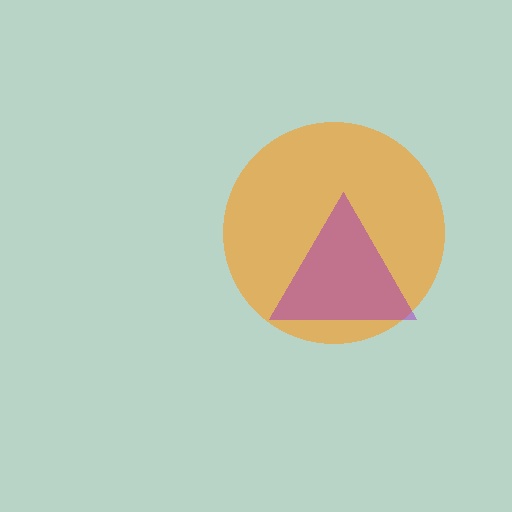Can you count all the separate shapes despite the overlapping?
Yes, there are 2 separate shapes.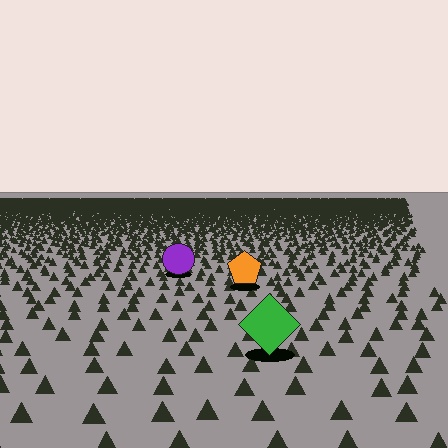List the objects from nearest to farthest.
From nearest to farthest: the green diamond, the orange pentagon, the purple circle.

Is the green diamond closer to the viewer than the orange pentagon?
Yes. The green diamond is closer — you can tell from the texture gradient: the ground texture is coarser near it.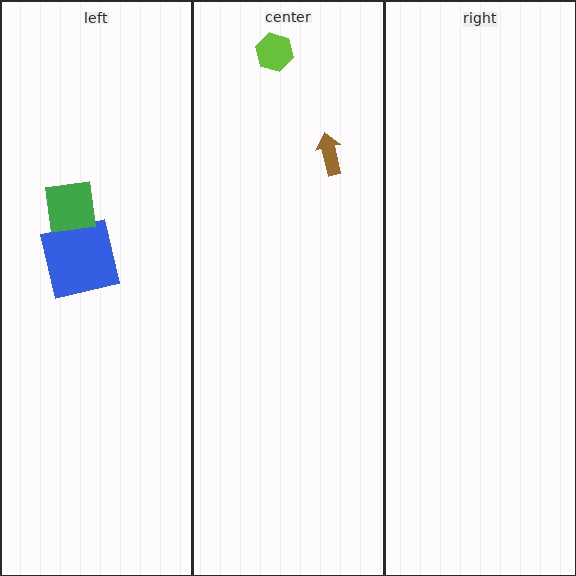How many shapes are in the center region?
2.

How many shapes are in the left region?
2.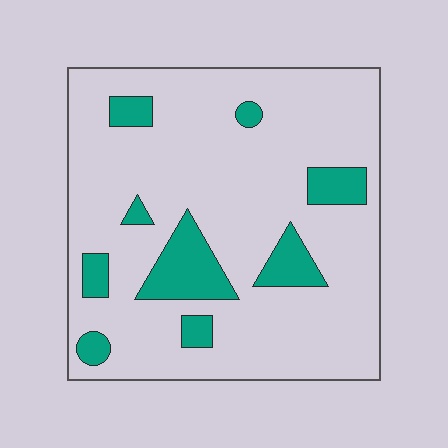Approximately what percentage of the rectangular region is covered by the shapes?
Approximately 15%.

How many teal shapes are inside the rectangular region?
9.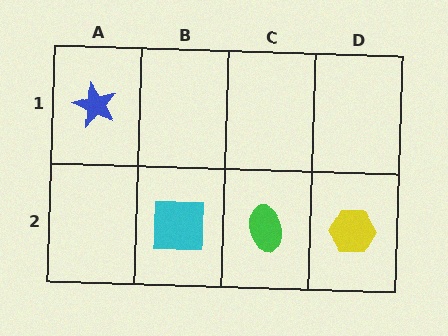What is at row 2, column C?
A green ellipse.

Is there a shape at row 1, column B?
No, that cell is empty.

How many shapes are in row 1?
1 shape.